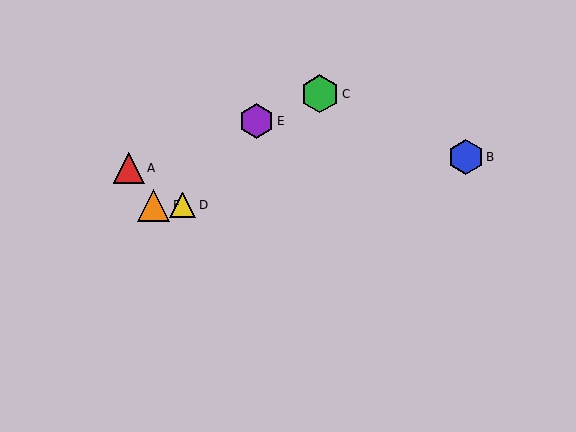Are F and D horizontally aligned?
Yes, both are at y≈205.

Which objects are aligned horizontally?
Objects D, F are aligned horizontally.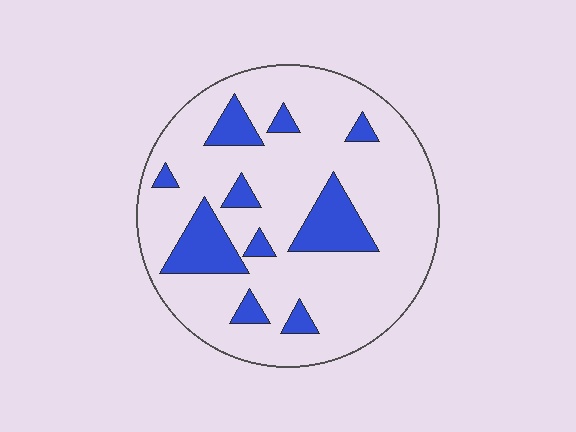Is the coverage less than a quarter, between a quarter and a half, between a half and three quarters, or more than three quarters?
Less than a quarter.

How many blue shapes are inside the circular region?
10.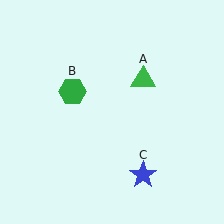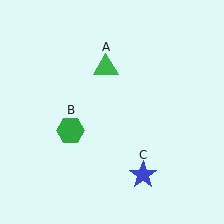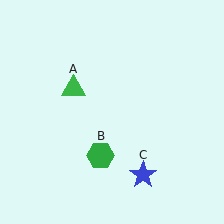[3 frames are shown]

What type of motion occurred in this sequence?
The green triangle (object A), green hexagon (object B) rotated counterclockwise around the center of the scene.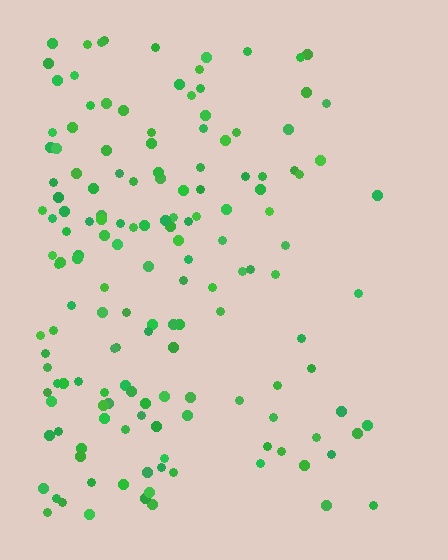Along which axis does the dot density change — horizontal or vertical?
Horizontal.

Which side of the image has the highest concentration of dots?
The left.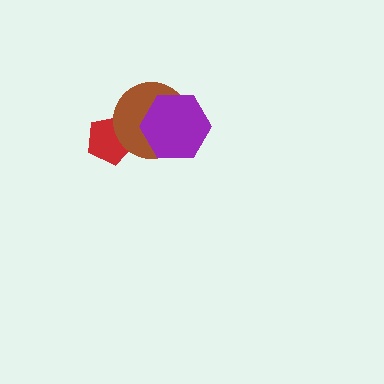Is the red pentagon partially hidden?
Yes, it is partially covered by another shape.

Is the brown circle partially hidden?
Yes, it is partially covered by another shape.